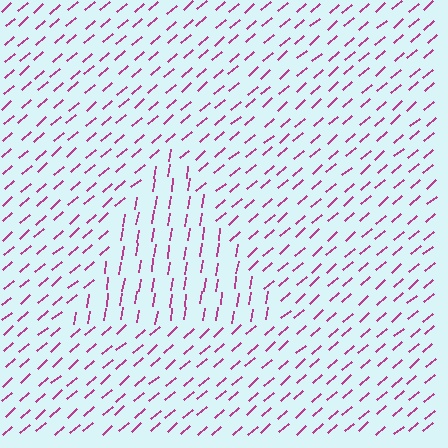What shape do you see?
I see a triangle.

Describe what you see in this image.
The image is filled with small magenta line segments. A triangle region in the image has lines oriented differently from the surrounding lines, creating a visible texture boundary.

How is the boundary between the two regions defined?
The boundary is defined purely by a change in line orientation (approximately 40 degrees difference). All lines are the same color and thickness.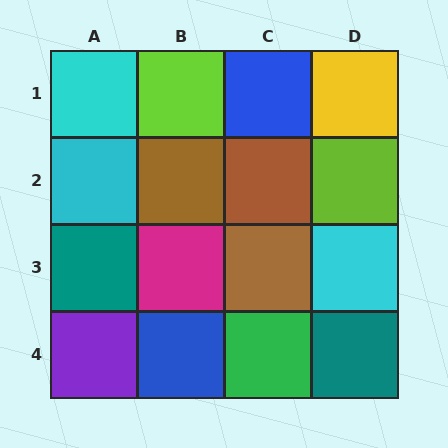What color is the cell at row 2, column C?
Brown.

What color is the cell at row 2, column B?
Brown.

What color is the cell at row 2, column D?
Lime.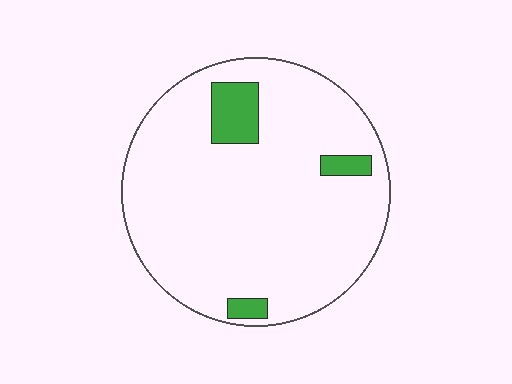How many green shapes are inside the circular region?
3.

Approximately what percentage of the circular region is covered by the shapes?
Approximately 10%.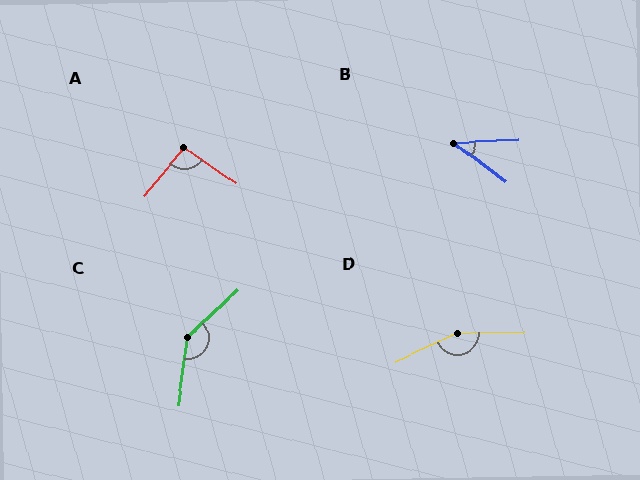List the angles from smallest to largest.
B (39°), A (95°), C (139°), D (156°).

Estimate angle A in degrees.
Approximately 95 degrees.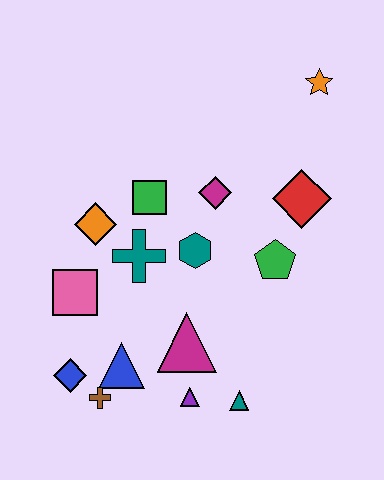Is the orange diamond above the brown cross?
Yes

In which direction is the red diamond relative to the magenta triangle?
The red diamond is above the magenta triangle.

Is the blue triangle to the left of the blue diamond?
No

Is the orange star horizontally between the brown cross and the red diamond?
No